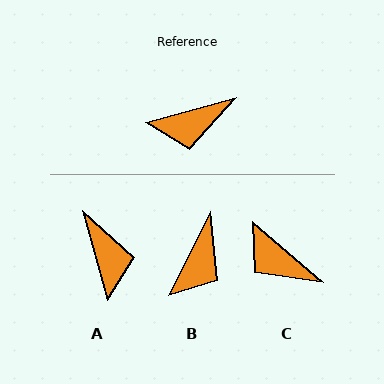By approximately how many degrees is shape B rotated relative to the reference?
Approximately 48 degrees counter-clockwise.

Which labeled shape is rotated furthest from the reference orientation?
A, about 89 degrees away.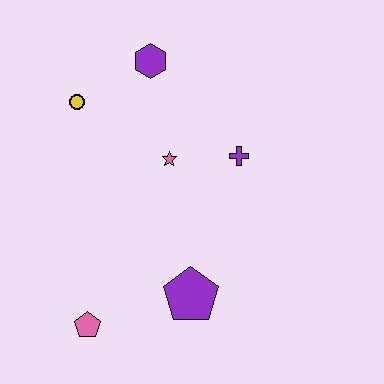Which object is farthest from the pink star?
The pink pentagon is farthest from the pink star.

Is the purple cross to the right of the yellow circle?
Yes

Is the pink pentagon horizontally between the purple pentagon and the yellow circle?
Yes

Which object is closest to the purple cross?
The pink star is closest to the purple cross.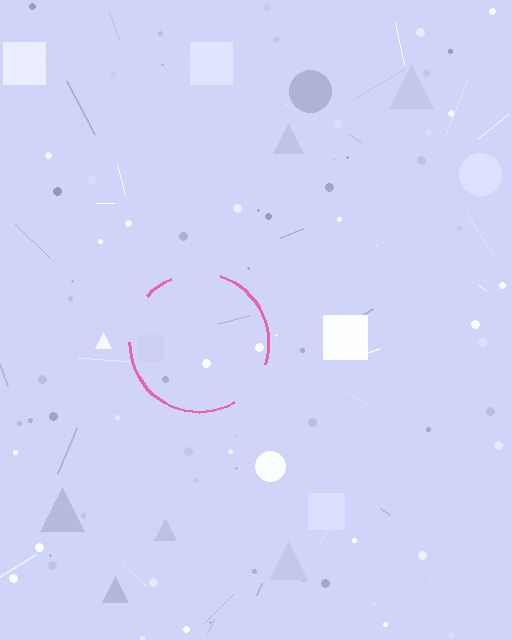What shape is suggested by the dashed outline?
The dashed outline suggests a circle.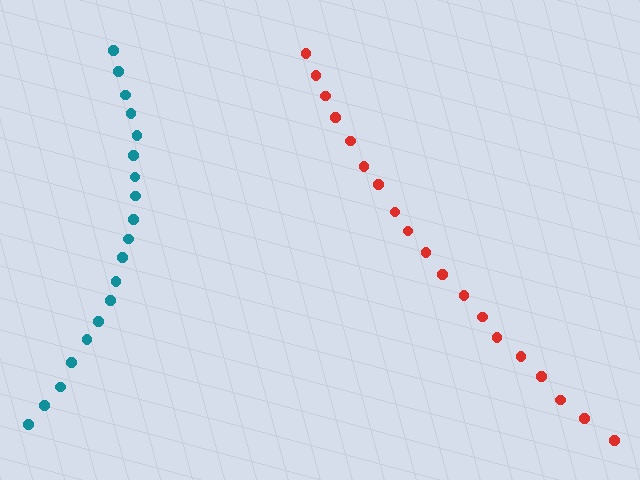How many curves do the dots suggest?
There are 2 distinct paths.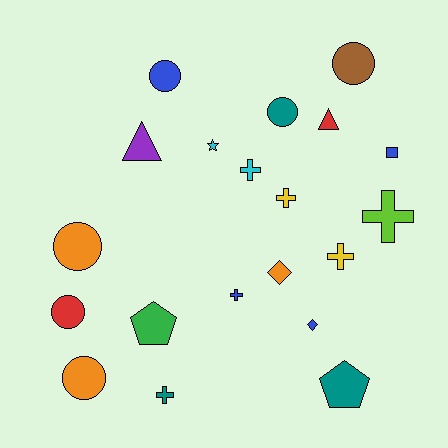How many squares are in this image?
There is 1 square.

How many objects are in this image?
There are 20 objects.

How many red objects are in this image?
There are 2 red objects.